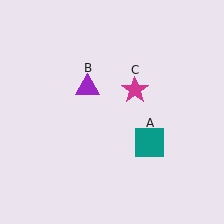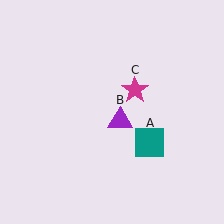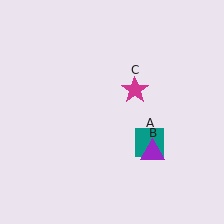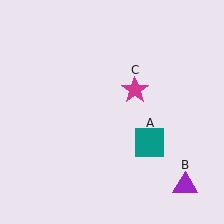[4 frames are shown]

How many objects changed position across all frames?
1 object changed position: purple triangle (object B).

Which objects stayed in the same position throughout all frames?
Teal square (object A) and magenta star (object C) remained stationary.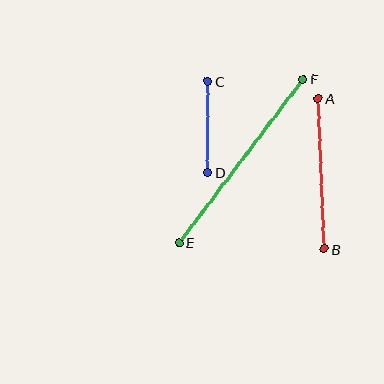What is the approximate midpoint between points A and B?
The midpoint is at approximately (321, 174) pixels.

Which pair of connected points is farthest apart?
Points E and F are farthest apart.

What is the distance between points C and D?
The distance is approximately 91 pixels.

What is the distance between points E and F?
The distance is approximately 205 pixels.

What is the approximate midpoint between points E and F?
The midpoint is at approximately (241, 161) pixels.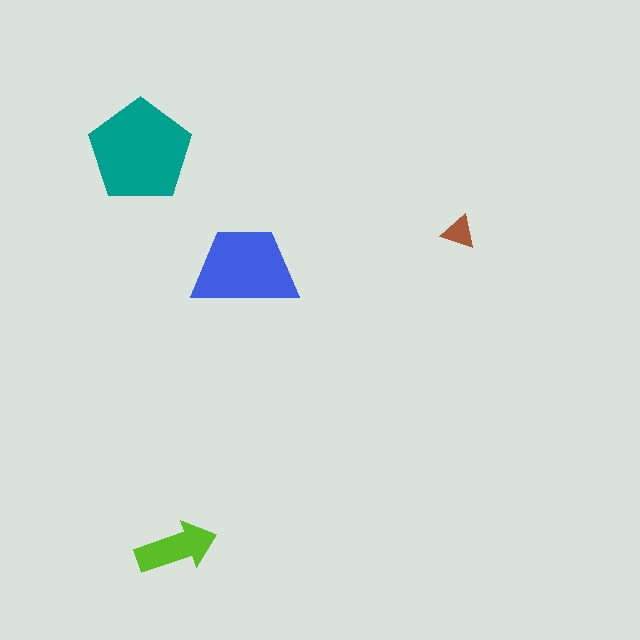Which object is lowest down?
The lime arrow is bottommost.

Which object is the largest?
The teal pentagon.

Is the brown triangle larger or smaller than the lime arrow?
Smaller.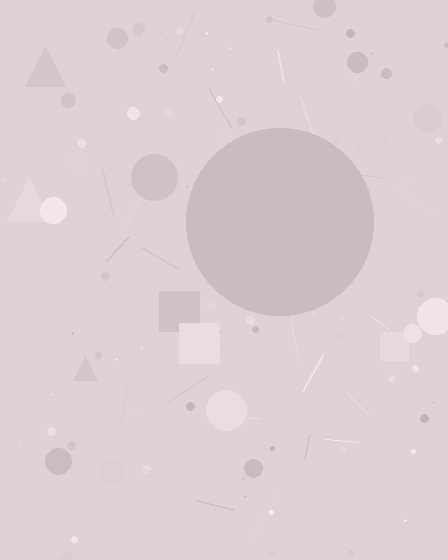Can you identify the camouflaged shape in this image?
The camouflaged shape is a circle.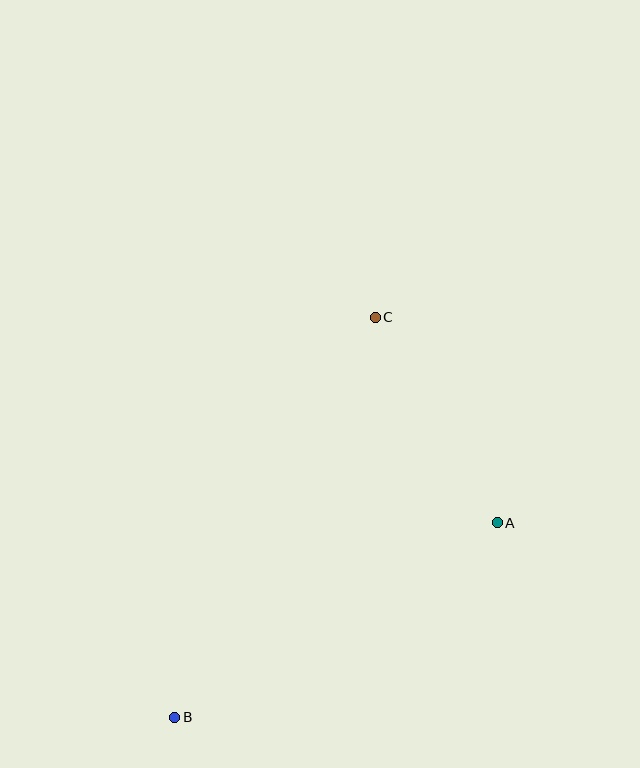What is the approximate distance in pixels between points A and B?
The distance between A and B is approximately 376 pixels.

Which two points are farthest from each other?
Points B and C are farthest from each other.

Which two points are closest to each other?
Points A and C are closest to each other.